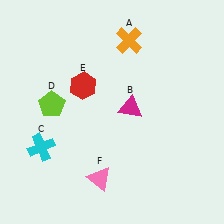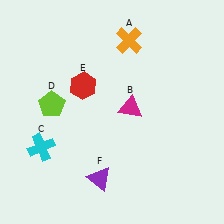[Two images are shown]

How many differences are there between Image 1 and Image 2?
There is 1 difference between the two images.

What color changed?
The triangle (F) changed from pink in Image 1 to purple in Image 2.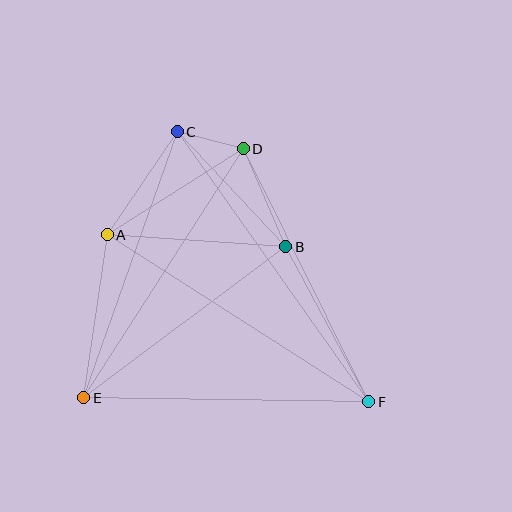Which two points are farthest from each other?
Points C and F are farthest from each other.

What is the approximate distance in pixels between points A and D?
The distance between A and D is approximately 161 pixels.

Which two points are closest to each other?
Points C and D are closest to each other.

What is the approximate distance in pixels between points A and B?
The distance between A and B is approximately 179 pixels.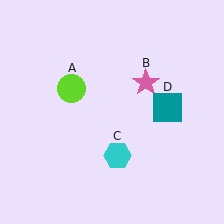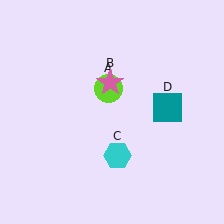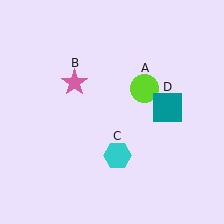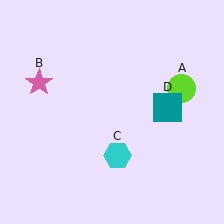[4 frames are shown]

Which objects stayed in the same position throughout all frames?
Cyan hexagon (object C) and teal square (object D) remained stationary.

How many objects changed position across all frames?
2 objects changed position: lime circle (object A), pink star (object B).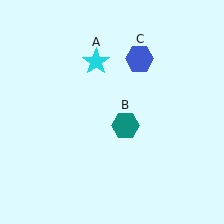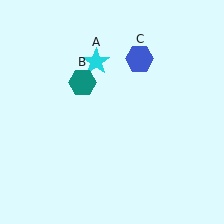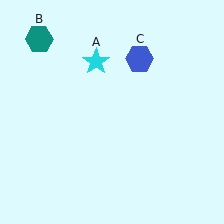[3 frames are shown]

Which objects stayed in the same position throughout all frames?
Cyan star (object A) and blue hexagon (object C) remained stationary.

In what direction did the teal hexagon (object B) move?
The teal hexagon (object B) moved up and to the left.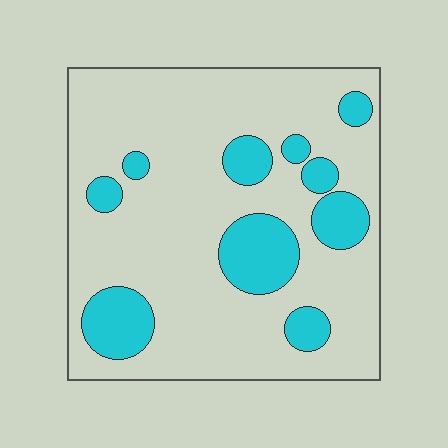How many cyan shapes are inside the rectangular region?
10.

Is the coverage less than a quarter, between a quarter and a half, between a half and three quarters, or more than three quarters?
Less than a quarter.